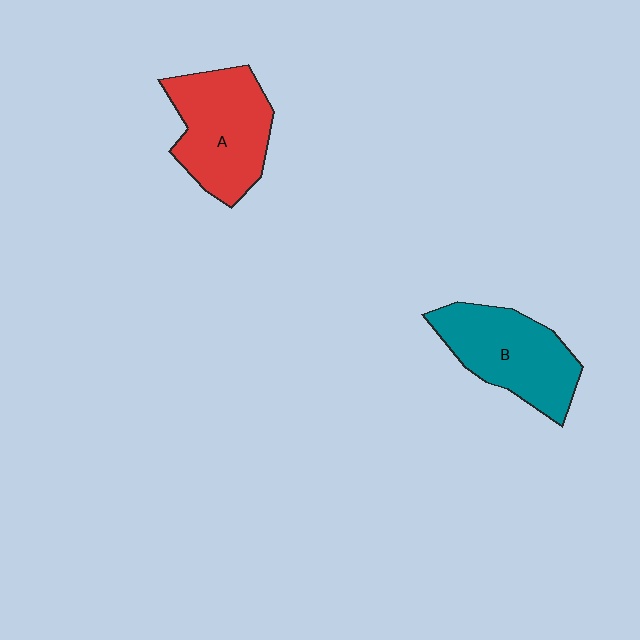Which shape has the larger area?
Shape A (red).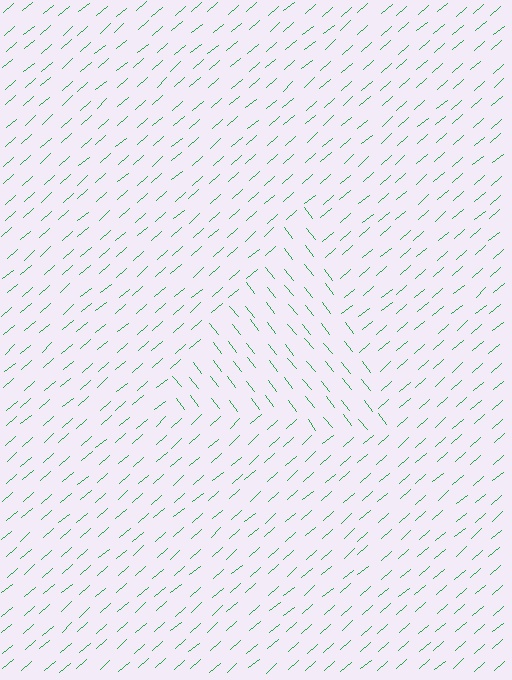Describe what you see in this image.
The image is filled with small green line segments. A triangle region in the image has lines oriented differently from the surrounding lines, creating a visible texture boundary.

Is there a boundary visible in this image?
Yes, there is a texture boundary formed by a change in line orientation.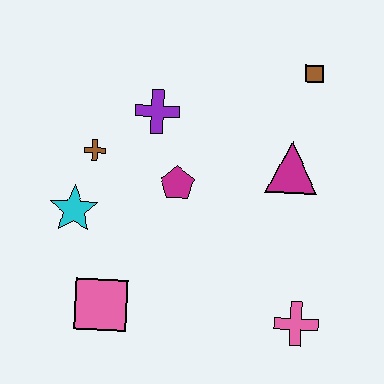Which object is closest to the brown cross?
The cyan star is closest to the brown cross.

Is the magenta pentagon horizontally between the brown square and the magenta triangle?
No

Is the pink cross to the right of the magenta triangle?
Yes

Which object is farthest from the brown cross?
The pink cross is farthest from the brown cross.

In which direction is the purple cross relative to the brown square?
The purple cross is to the left of the brown square.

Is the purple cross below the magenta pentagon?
No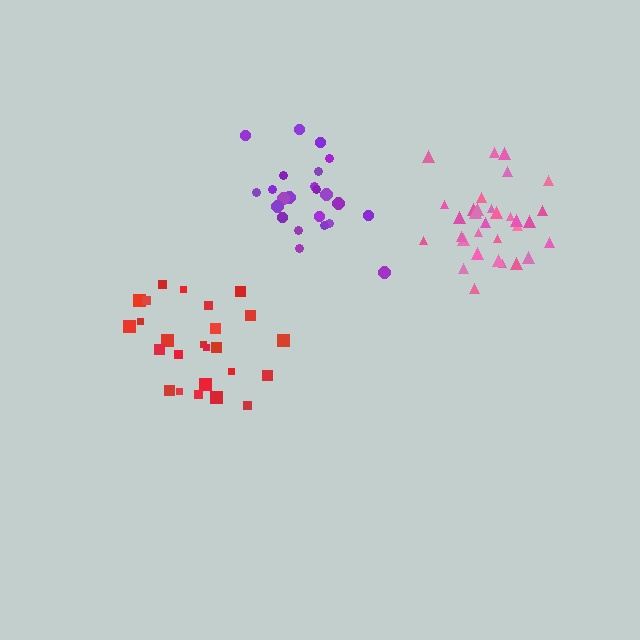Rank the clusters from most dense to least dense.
pink, purple, red.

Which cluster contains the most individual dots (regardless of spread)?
Pink (33).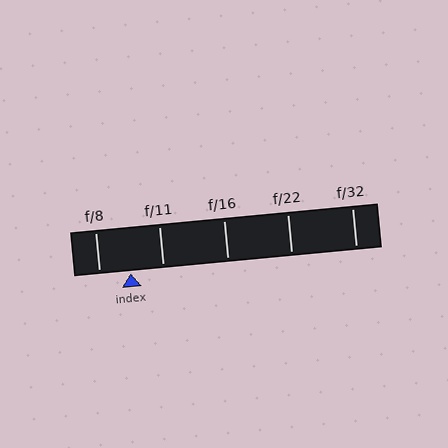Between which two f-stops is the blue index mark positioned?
The index mark is between f/8 and f/11.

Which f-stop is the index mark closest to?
The index mark is closest to f/8.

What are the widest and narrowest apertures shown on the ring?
The widest aperture shown is f/8 and the narrowest is f/32.